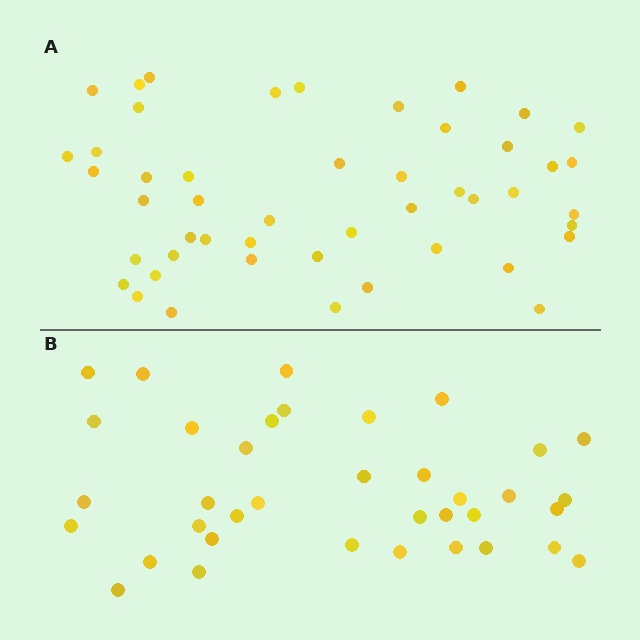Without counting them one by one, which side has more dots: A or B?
Region A (the top region) has more dots.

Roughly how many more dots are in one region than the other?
Region A has roughly 12 or so more dots than region B.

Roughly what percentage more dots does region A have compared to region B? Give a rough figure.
About 30% more.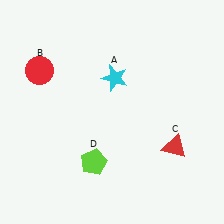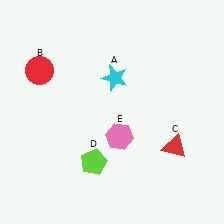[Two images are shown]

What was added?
A pink hexagon (E) was added in Image 2.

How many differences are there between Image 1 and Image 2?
There is 1 difference between the two images.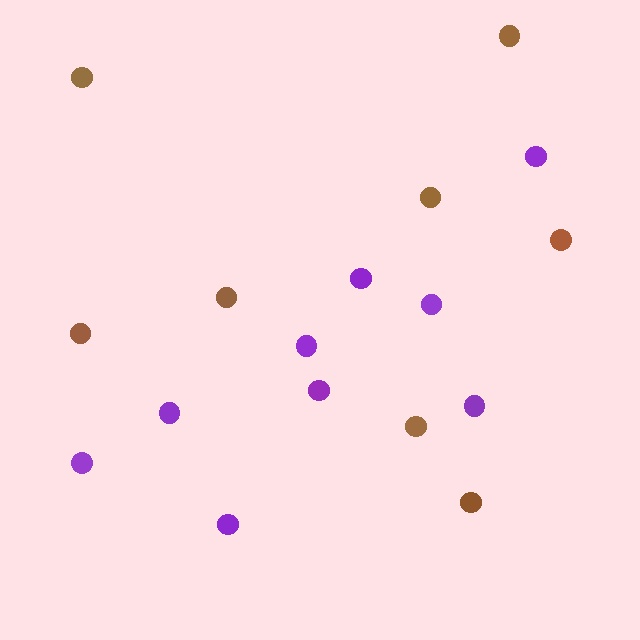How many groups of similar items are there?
There are 2 groups: one group of brown circles (8) and one group of purple circles (9).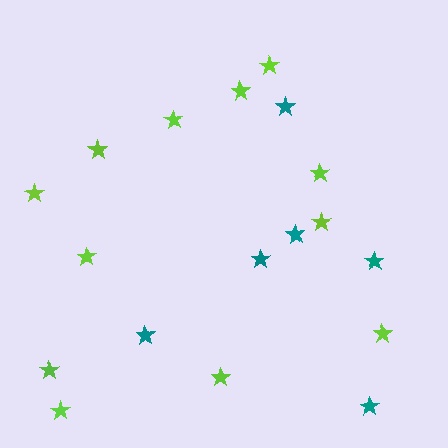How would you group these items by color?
There are 2 groups: one group of lime stars (12) and one group of teal stars (6).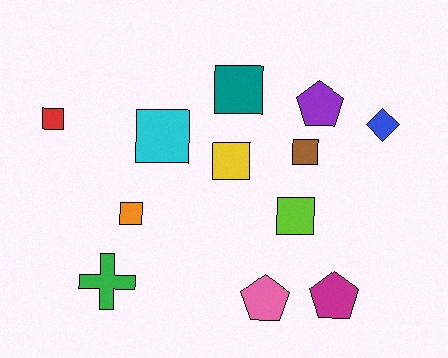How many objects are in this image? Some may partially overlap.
There are 12 objects.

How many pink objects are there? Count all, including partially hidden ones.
There is 1 pink object.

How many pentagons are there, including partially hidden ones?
There are 3 pentagons.